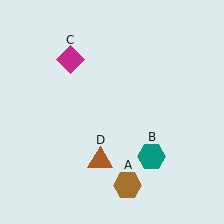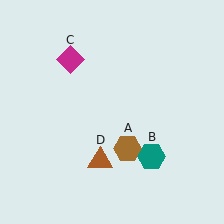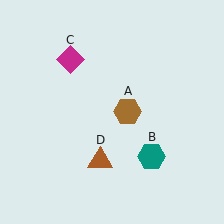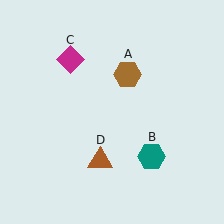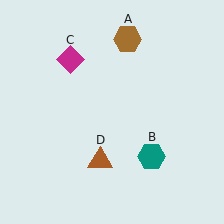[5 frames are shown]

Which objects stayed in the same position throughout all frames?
Teal hexagon (object B) and magenta diamond (object C) and brown triangle (object D) remained stationary.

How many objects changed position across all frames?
1 object changed position: brown hexagon (object A).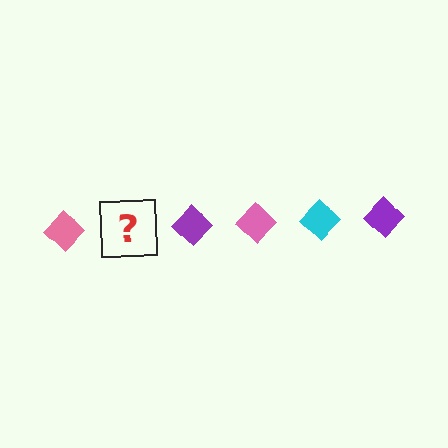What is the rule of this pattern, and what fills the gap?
The rule is that the pattern cycles through pink, cyan, purple diamonds. The gap should be filled with a cyan diamond.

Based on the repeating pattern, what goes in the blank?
The blank should be a cyan diamond.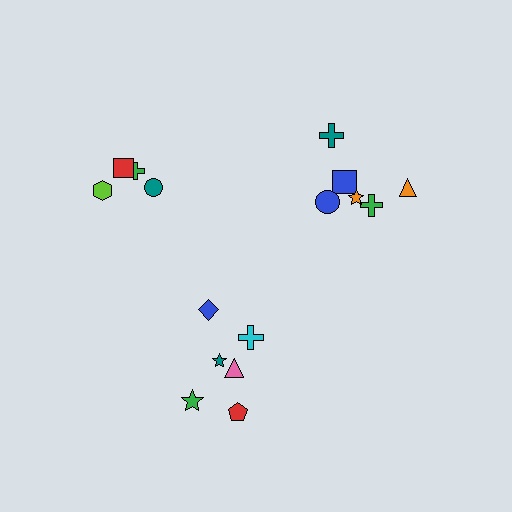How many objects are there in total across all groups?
There are 16 objects.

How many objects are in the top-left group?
There are 4 objects.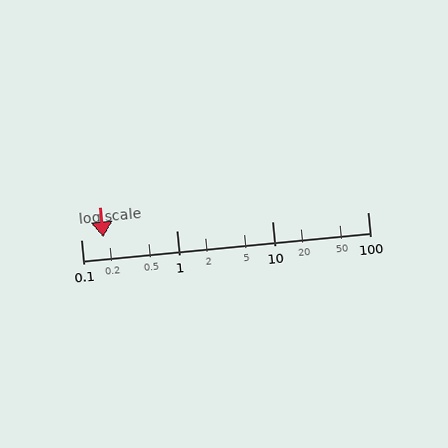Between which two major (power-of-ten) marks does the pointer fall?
The pointer is between 0.1 and 1.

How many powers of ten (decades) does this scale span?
The scale spans 3 decades, from 0.1 to 100.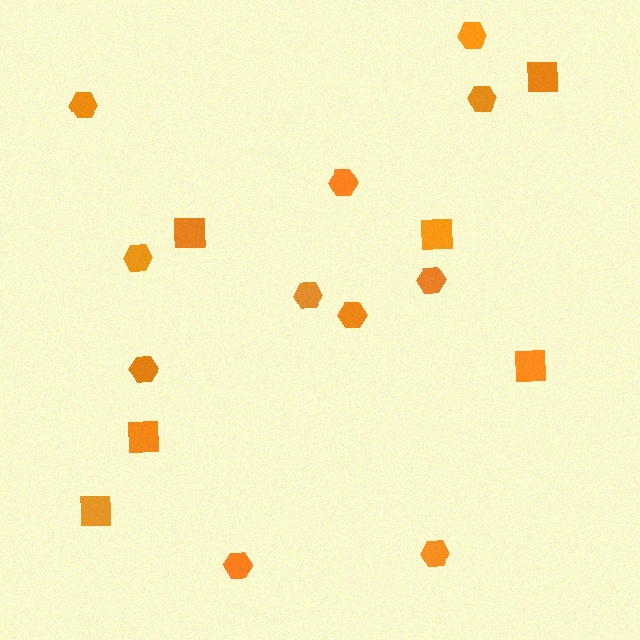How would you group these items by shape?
There are 2 groups: one group of hexagons (11) and one group of squares (6).